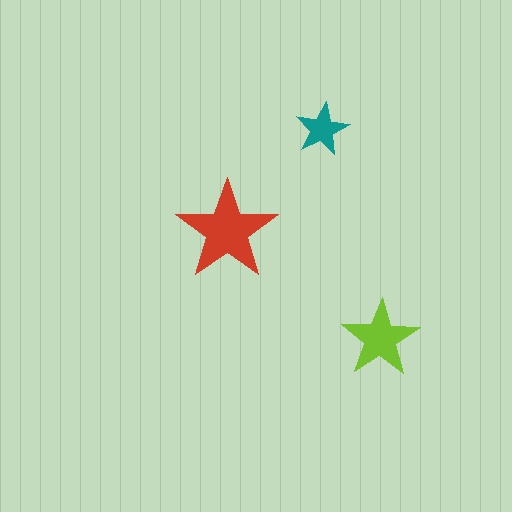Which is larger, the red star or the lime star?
The red one.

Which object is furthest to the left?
The red star is leftmost.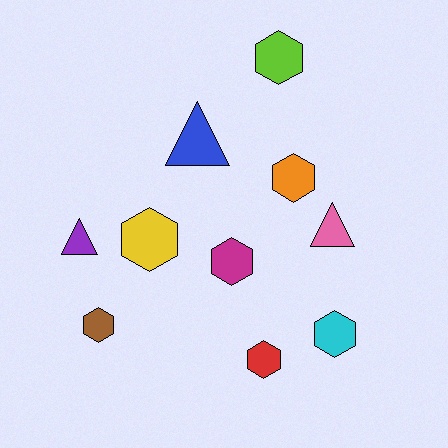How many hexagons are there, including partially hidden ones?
There are 7 hexagons.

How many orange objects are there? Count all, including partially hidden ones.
There is 1 orange object.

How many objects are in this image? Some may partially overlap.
There are 10 objects.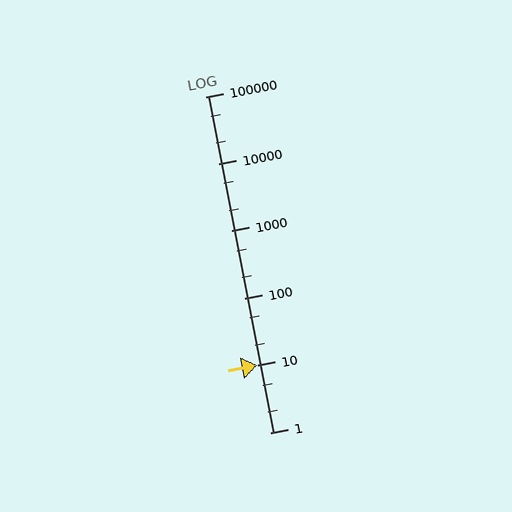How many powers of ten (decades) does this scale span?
The scale spans 5 decades, from 1 to 100000.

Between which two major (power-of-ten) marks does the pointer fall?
The pointer is between 10 and 100.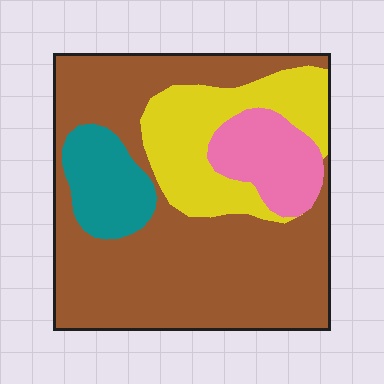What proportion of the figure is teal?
Teal takes up less than a sixth of the figure.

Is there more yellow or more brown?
Brown.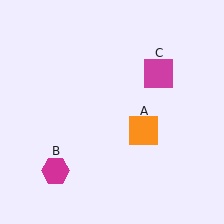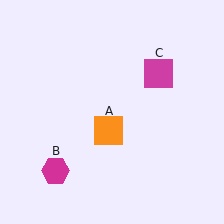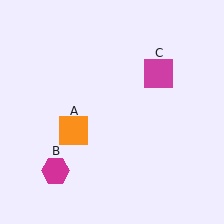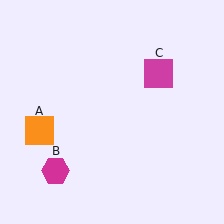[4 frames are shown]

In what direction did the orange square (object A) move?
The orange square (object A) moved left.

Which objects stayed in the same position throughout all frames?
Magenta hexagon (object B) and magenta square (object C) remained stationary.